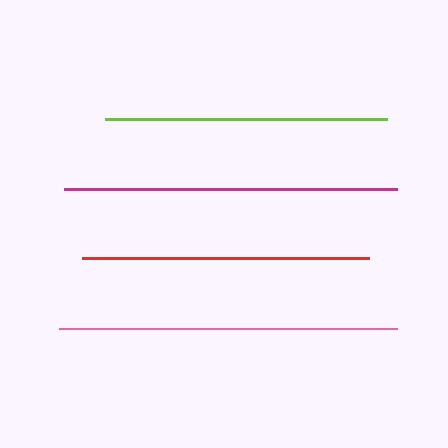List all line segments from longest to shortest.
From longest to shortest: pink, magenta, red, lime.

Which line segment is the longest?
The pink line is the longest at approximately 338 pixels.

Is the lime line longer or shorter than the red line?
The red line is longer than the lime line.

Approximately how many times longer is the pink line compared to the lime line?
The pink line is approximately 1.2 times the length of the lime line.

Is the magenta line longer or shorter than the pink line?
The pink line is longer than the magenta line.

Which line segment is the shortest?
The lime line is the shortest at approximately 282 pixels.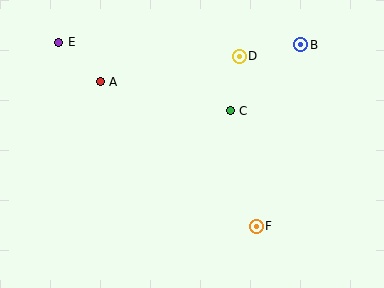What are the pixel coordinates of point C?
Point C is at (230, 111).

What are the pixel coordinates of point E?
Point E is at (59, 42).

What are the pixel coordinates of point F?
Point F is at (256, 227).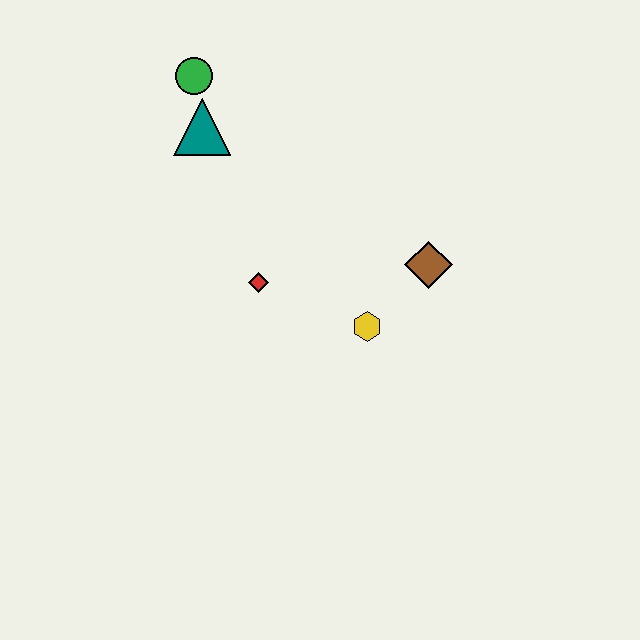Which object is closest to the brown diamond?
The yellow hexagon is closest to the brown diamond.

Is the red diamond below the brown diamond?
Yes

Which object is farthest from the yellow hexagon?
The green circle is farthest from the yellow hexagon.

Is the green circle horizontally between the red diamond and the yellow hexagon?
No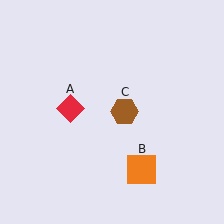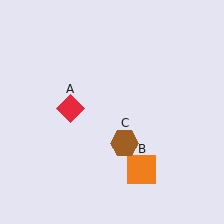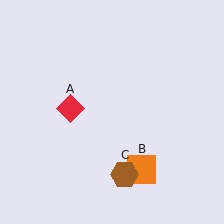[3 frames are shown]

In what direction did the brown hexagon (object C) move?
The brown hexagon (object C) moved down.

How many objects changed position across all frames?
1 object changed position: brown hexagon (object C).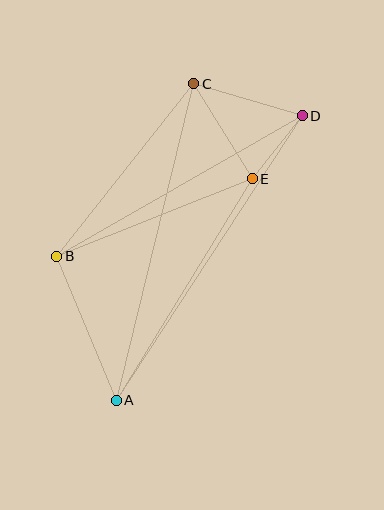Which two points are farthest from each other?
Points A and D are farthest from each other.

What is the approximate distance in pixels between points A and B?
The distance between A and B is approximately 156 pixels.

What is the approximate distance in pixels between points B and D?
The distance between B and D is approximately 283 pixels.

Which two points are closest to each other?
Points D and E are closest to each other.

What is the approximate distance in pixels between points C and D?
The distance between C and D is approximately 113 pixels.